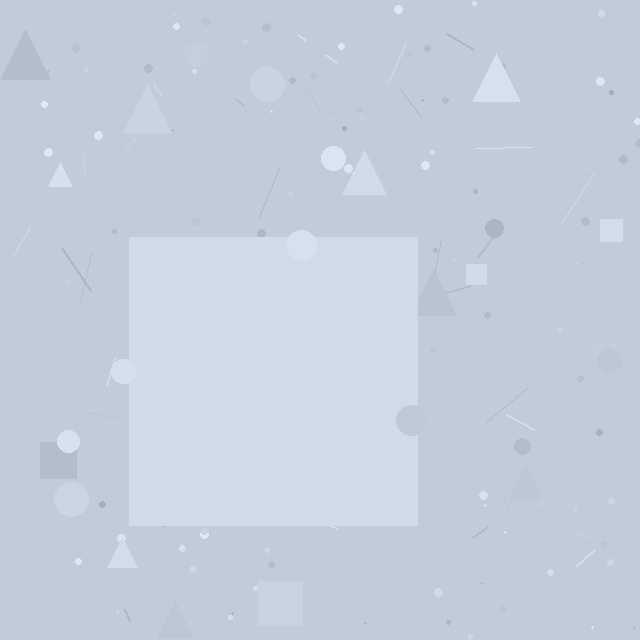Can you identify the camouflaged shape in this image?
The camouflaged shape is a square.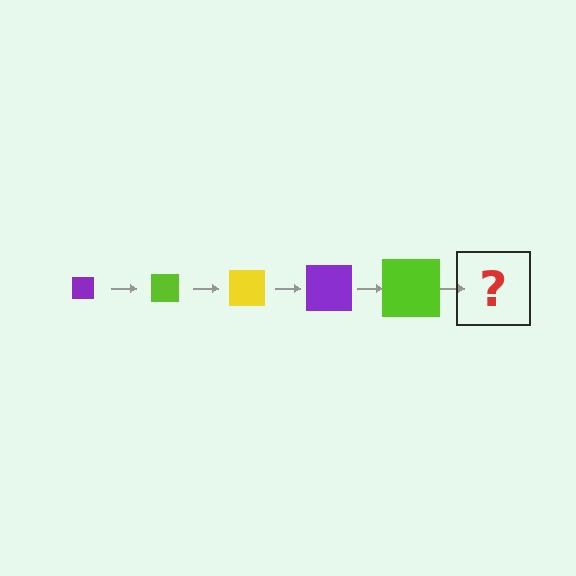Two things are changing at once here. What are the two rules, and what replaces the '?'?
The two rules are that the square grows larger each step and the color cycles through purple, lime, and yellow. The '?' should be a yellow square, larger than the previous one.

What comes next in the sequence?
The next element should be a yellow square, larger than the previous one.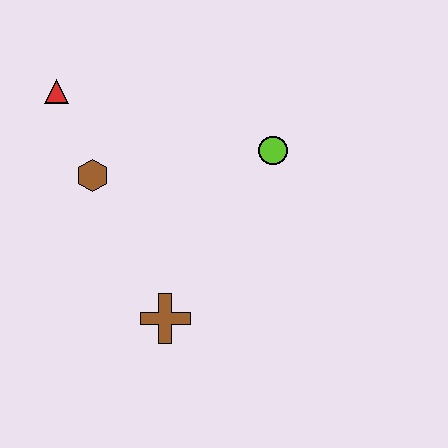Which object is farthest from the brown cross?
The red triangle is farthest from the brown cross.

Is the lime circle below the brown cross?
No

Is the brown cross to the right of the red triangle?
Yes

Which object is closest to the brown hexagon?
The red triangle is closest to the brown hexagon.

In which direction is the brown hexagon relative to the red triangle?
The brown hexagon is below the red triangle.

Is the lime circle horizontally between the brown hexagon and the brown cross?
No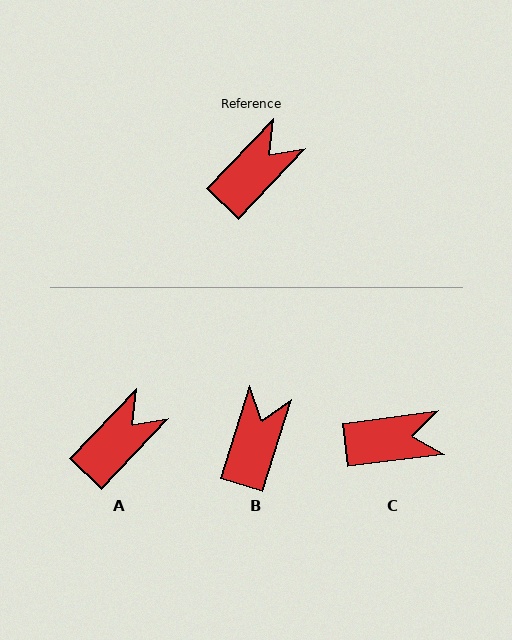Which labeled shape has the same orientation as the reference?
A.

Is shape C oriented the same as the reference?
No, it is off by about 39 degrees.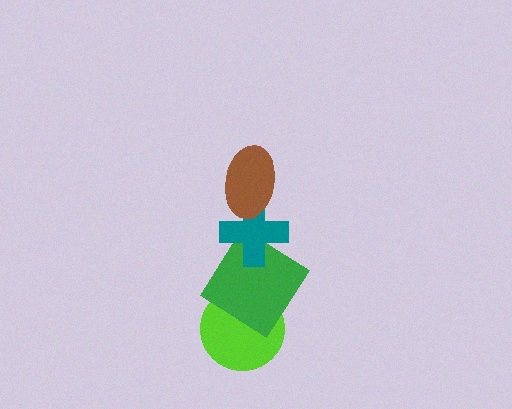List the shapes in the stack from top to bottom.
From top to bottom: the brown ellipse, the teal cross, the green diamond, the lime circle.